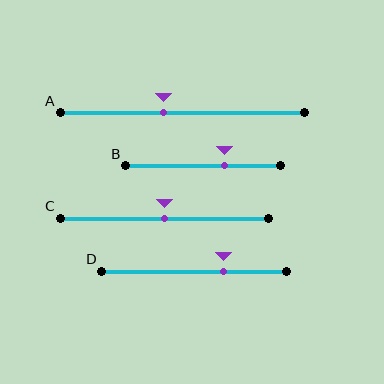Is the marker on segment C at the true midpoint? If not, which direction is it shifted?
Yes, the marker on segment C is at the true midpoint.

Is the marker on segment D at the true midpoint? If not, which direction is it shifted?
No, the marker on segment D is shifted to the right by about 16% of the segment length.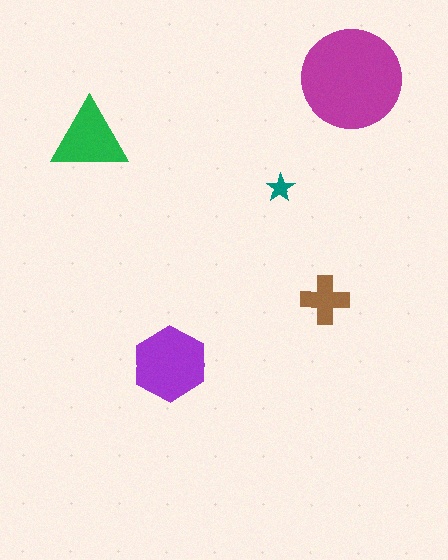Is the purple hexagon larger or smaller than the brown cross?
Larger.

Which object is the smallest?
The teal star.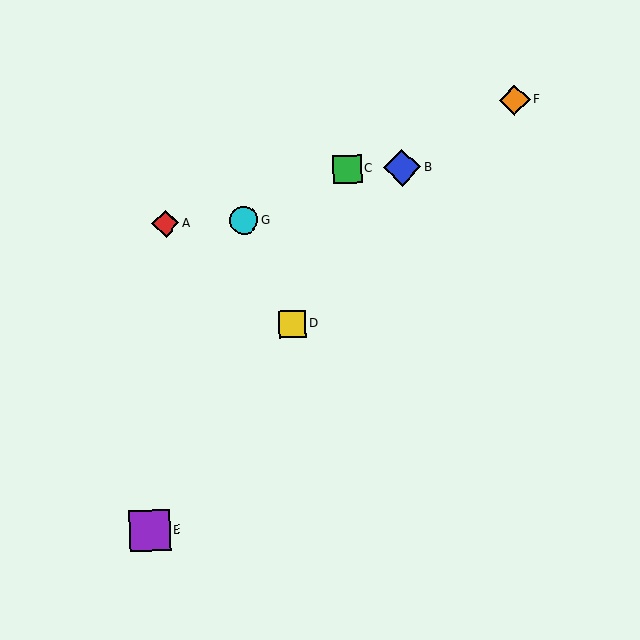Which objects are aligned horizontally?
Objects A, G are aligned horizontally.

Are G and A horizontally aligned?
Yes, both are at y≈221.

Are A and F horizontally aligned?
No, A is at y≈224 and F is at y≈100.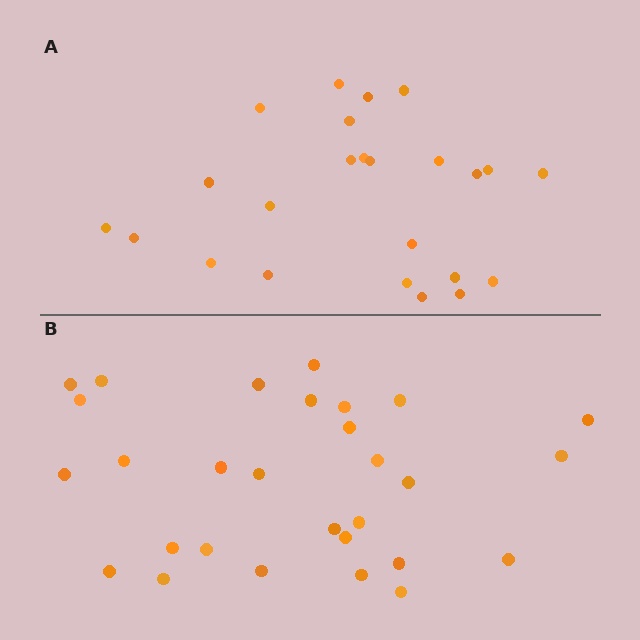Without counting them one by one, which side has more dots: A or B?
Region B (the bottom region) has more dots.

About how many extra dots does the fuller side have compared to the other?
Region B has about 5 more dots than region A.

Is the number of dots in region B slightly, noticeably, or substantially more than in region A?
Region B has only slightly more — the two regions are fairly close. The ratio is roughly 1.2 to 1.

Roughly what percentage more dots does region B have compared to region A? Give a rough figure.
About 20% more.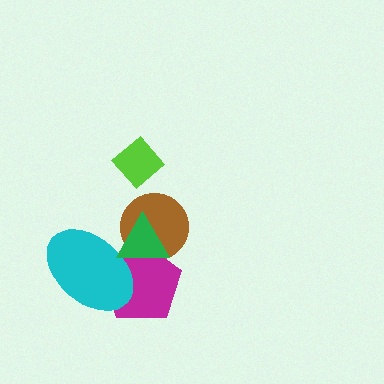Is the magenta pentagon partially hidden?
Yes, it is partially covered by another shape.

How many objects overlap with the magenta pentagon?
3 objects overlap with the magenta pentagon.